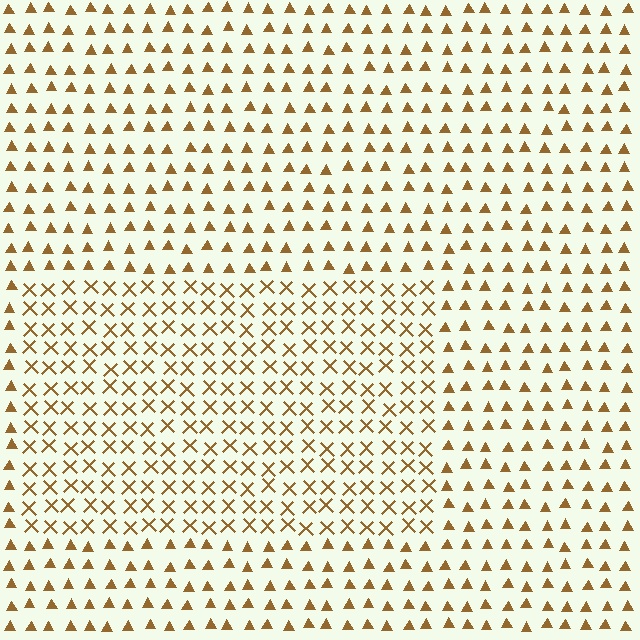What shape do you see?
I see a rectangle.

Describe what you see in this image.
The image is filled with small brown elements arranged in a uniform grid. A rectangle-shaped region contains X marks, while the surrounding area contains triangles. The boundary is defined purely by the change in element shape.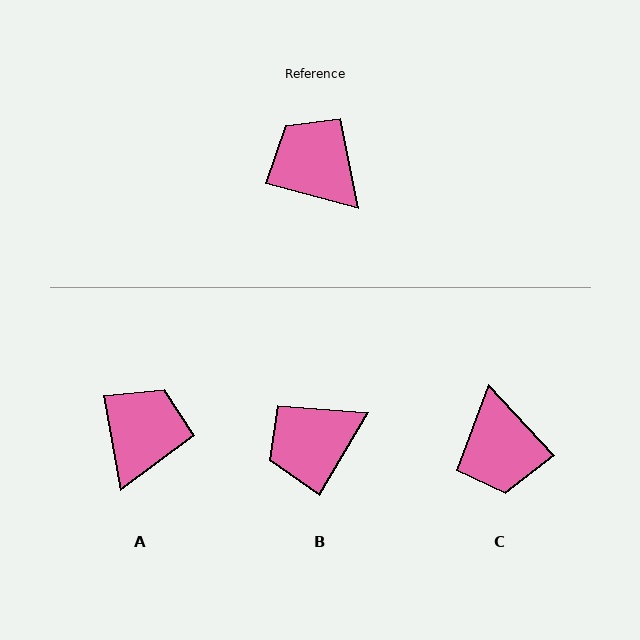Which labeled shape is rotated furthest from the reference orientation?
C, about 148 degrees away.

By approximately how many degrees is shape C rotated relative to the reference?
Approximately 148 degrees counter-clockwise.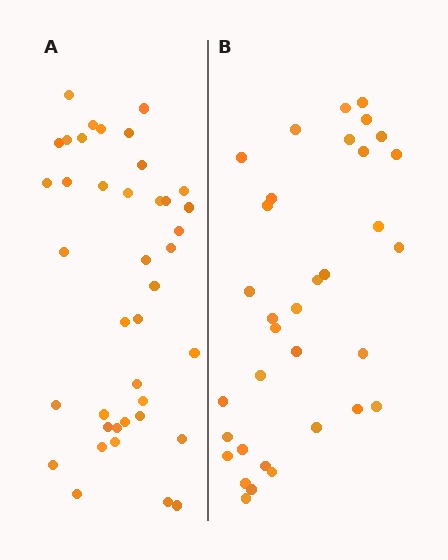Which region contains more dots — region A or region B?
Region A (the left region) has more dots.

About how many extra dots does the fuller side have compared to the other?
Region A has about 6 more dots than region B.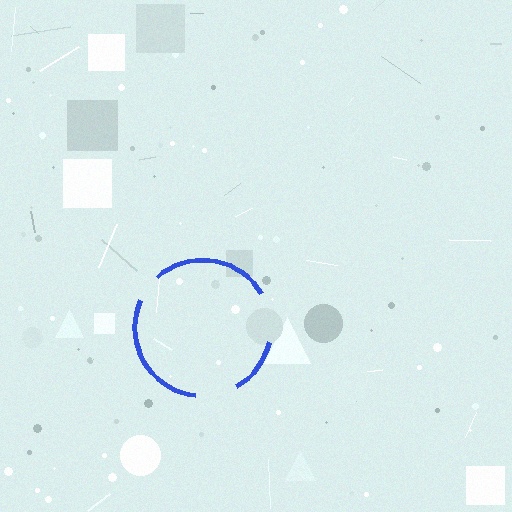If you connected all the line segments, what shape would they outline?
They would outline a circle.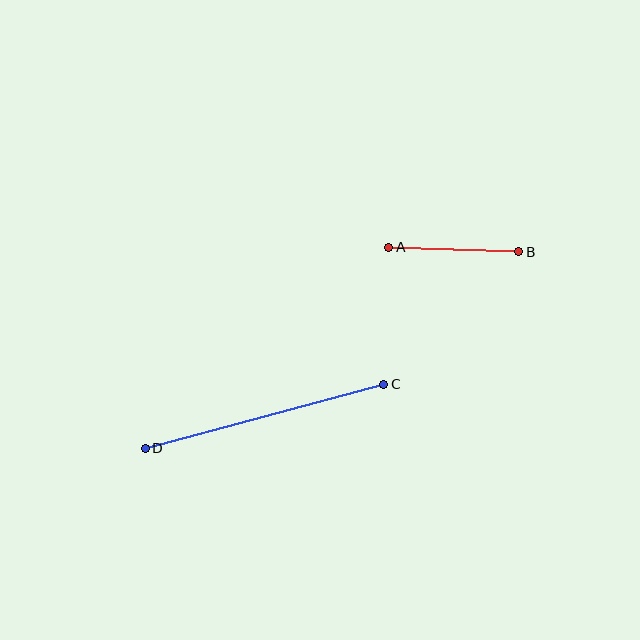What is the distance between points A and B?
The distance is approximately 130 pixels.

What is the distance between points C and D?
The distance is approximately 247 pixels.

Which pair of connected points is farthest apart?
Points C and D are farthest apart.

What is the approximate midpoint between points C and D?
The midpoint is at approximately (264, 416) pixels.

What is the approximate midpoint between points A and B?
The midpoint is at approximately (454, 249) pixels.